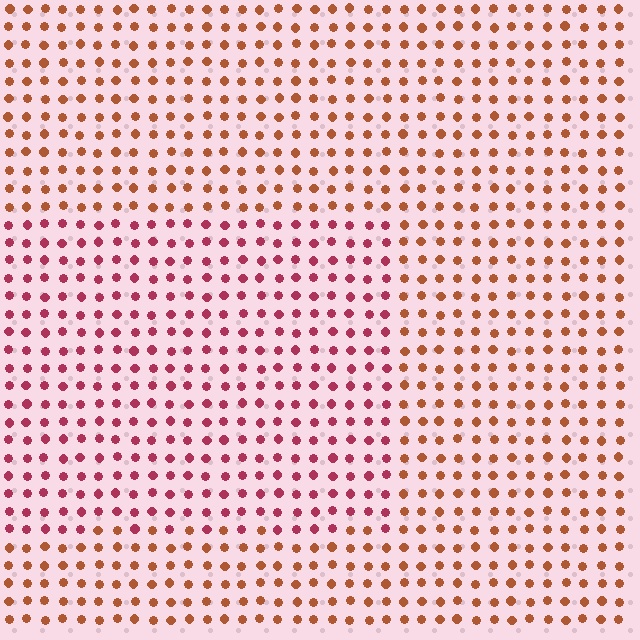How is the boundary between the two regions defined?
The boundary is defined purely by a slight shift in hue (about 38 degrees). Spacing, size, and orientation are identical on both sides.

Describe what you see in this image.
The image is filled with small brown elements in a uniform arrangement. A rectangle-shaped region is visible where the elements are tinted to a slightly different hue, forming a subtle color boundary.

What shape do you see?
I see a rectangle.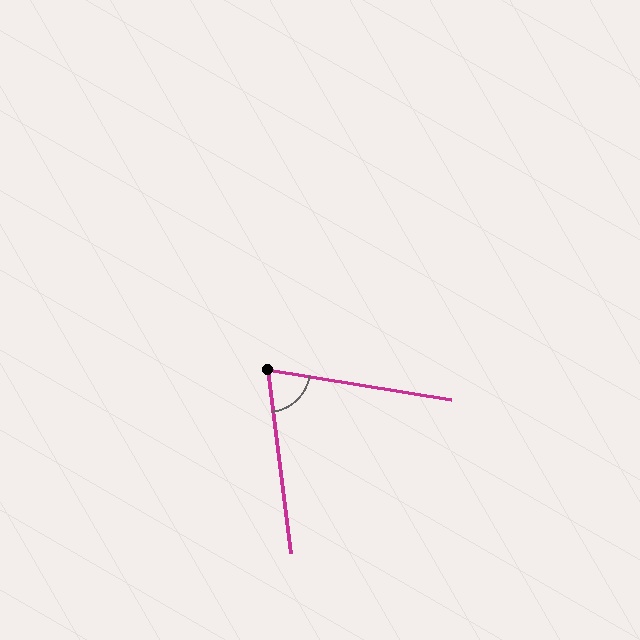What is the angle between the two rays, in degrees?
Approximately 73 degrees.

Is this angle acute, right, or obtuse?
It is acute.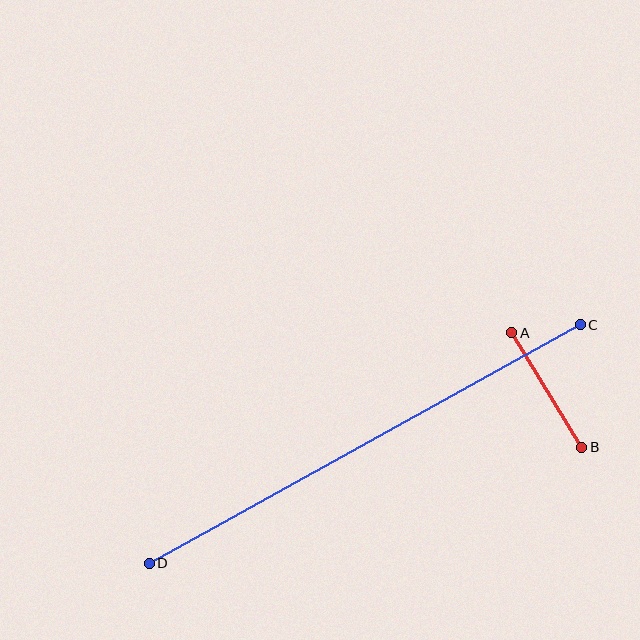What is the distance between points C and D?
The distance is approximately 493 pixels.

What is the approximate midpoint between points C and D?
The midpoint is at approximately (365, 444) pixels.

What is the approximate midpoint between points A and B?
The midpoint is at approximately (547, 390) pixels.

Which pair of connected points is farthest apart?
Points C and D are farthest apart.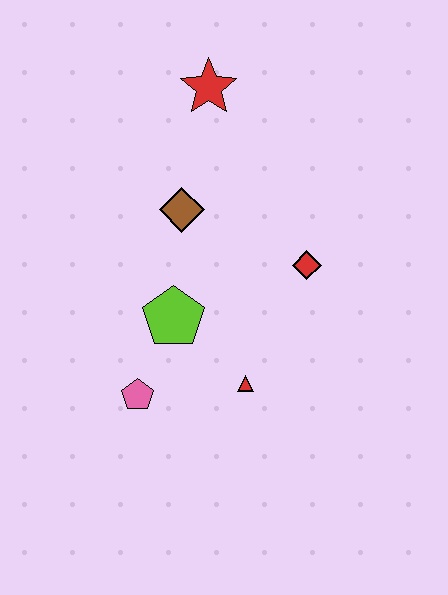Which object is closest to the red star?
The brown diamond is closest to the red star.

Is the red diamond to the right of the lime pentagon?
Yes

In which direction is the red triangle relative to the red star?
The red triangle is below the red star.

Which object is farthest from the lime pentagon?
The red star is farthest from the lime pentagon.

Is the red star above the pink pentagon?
Yes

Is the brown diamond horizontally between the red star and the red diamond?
No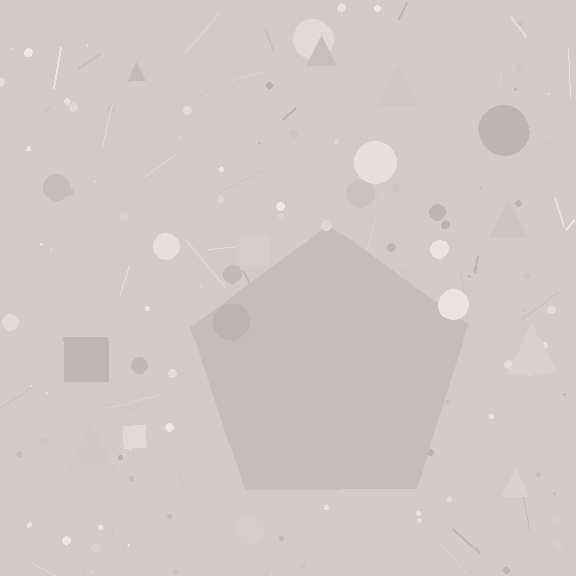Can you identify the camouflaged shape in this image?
The camouflaged shape is a pentagon.